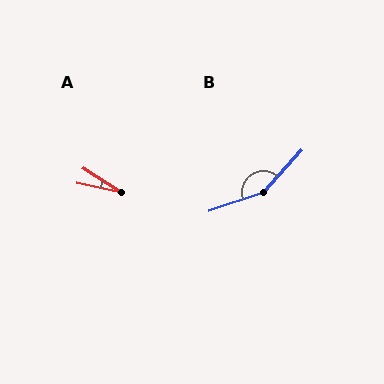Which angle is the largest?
B, at approximately 151 degrees.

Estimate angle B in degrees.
Approximately 151 degrees.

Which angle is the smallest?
A, at approximately 20 degrees.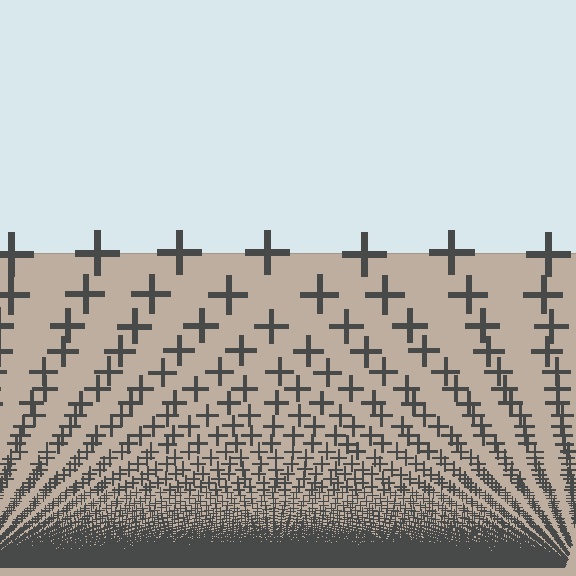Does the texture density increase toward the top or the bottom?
Density increases toward the bottom.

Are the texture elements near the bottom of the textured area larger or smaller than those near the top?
Smaller. The gradient is inverted — elements near the bottom are smaller and denser.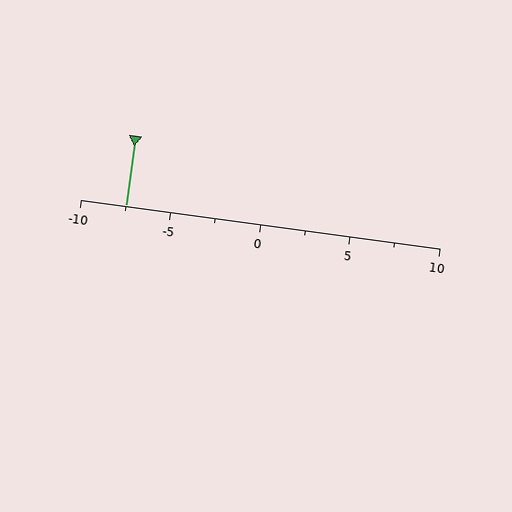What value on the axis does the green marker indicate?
The marker indicates approximately -7.5.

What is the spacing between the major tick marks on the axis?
The major ticks are spaced 5 apart.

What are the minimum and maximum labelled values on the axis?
The axis runs from -10 to 10.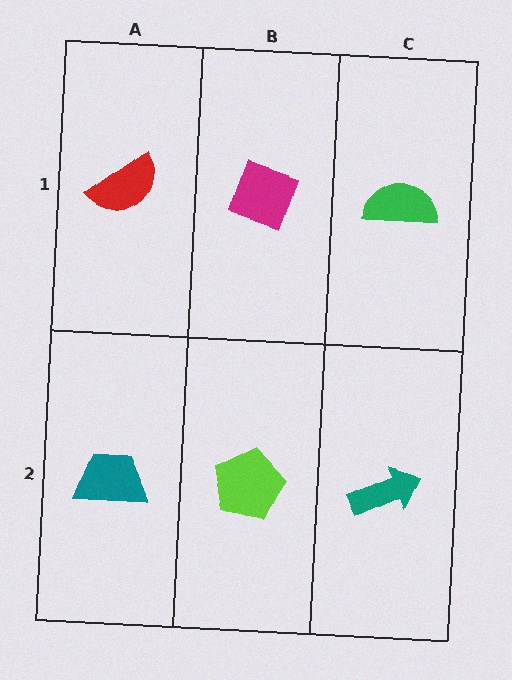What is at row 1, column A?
A red semicircle.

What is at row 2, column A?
A teal trapezoid.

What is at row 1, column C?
A green semicircle.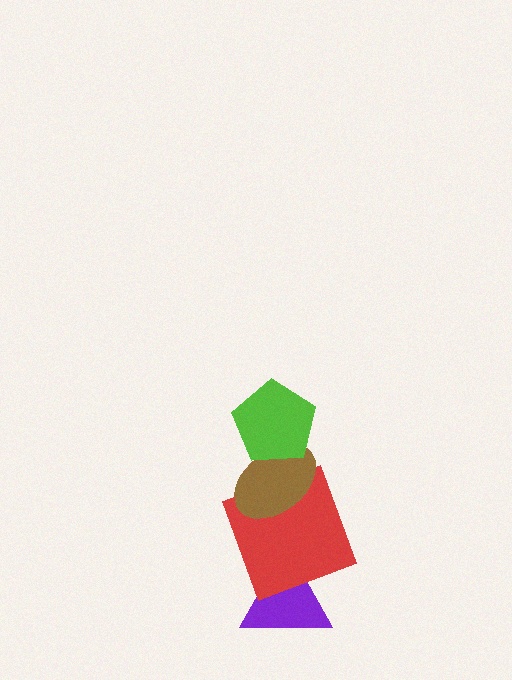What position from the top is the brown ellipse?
The brown ellipse is 2nd from the top.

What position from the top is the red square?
The red square is 3rd from the top.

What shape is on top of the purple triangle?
The red square is on top of the purple triangle.